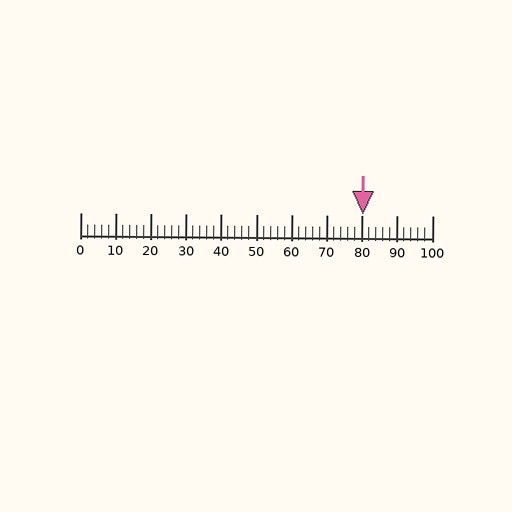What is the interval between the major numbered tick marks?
The major tick marks are spaced 10 units apart.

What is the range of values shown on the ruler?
The ruler shows values from 0 to 100.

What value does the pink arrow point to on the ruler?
The pink arrow points to approximately 80.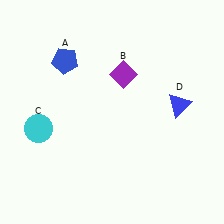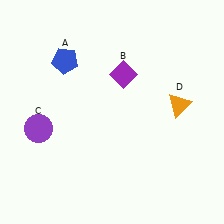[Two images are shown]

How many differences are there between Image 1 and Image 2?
There are 2 differences between the two images.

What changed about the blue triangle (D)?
In Image 1, D is blue. In Image 2, it changed to orange.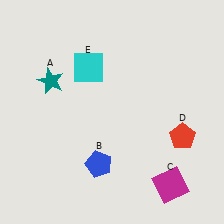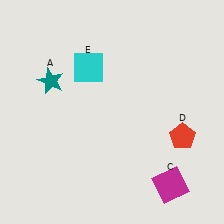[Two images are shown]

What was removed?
The blue pentagon (B) was removed in Image 2.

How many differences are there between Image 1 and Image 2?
There is 1 difference between the two images.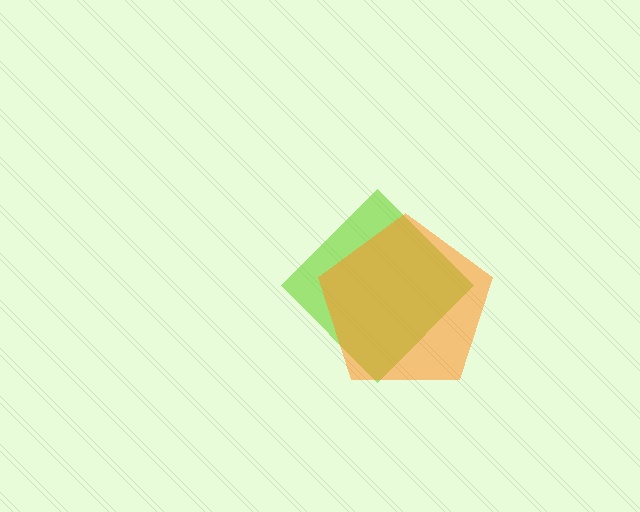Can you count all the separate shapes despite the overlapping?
Yes, there are 2 separate shapes.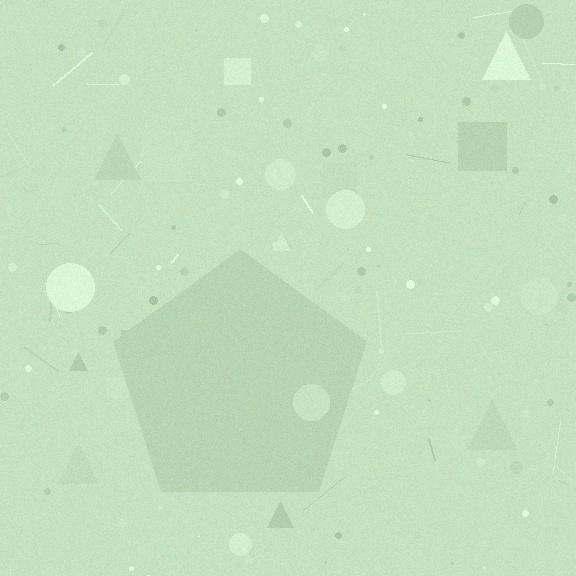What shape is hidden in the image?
A pentagon is hidden in the image.